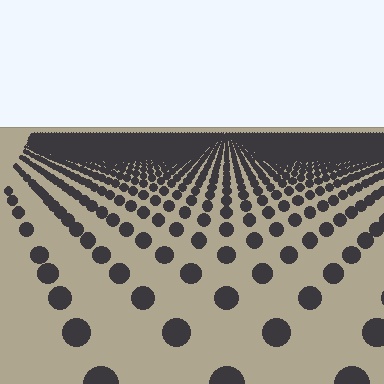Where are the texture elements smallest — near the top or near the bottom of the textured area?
Near the top.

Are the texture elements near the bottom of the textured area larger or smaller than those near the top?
Larger. Near the bottom, elements are closer to the viewer and appear at a bigger on-screen size.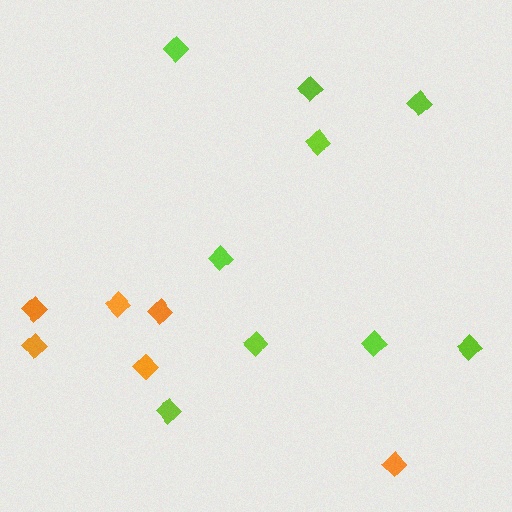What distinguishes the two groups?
There are 2 groups: one group of orange diamonds (6) and one group of lime diamonds (9).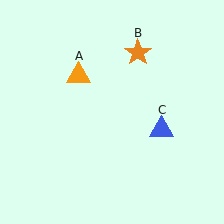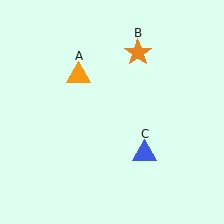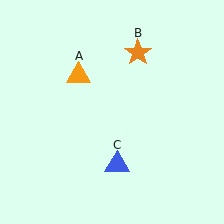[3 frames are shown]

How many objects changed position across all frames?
1 object changed position: blue triangle (object C).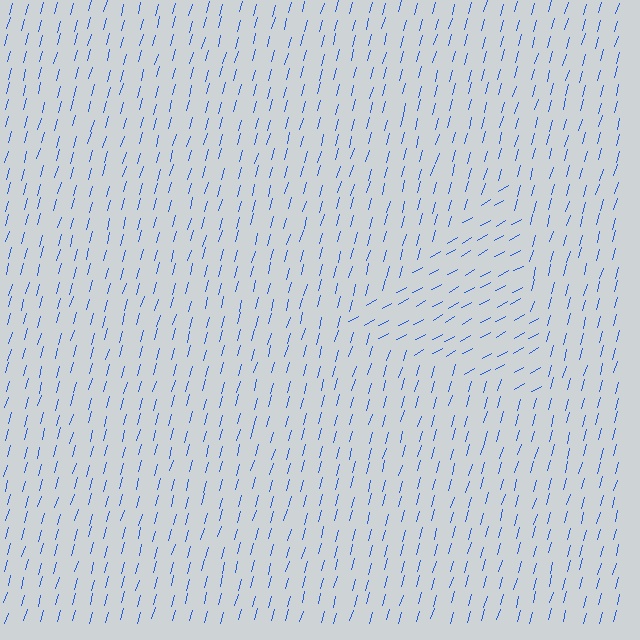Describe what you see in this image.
The image is filled with small blue line segments. A triangle region in the image has lines oriented differently from the surrounding lines, creating a visible texture boundary.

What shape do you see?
I see a triangle.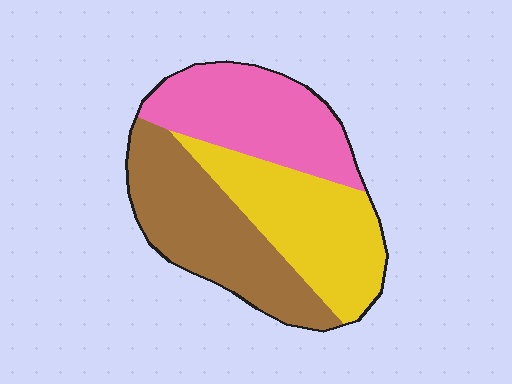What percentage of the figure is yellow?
Yellow covers about 35% of the figure.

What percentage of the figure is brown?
Brown covers 35% of the figure.